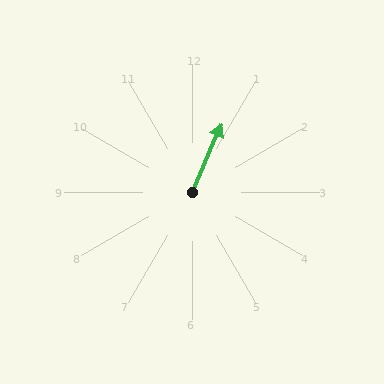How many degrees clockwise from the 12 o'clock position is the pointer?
Approximately 23 degrees.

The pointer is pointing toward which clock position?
Roughly 1 o'clock.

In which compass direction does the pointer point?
Northeast.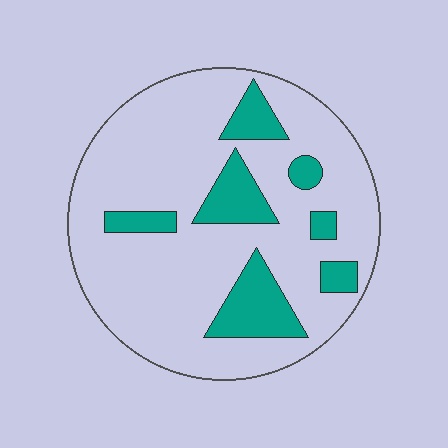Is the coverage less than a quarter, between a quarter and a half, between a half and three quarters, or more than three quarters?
Less than a quarter.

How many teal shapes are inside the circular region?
7.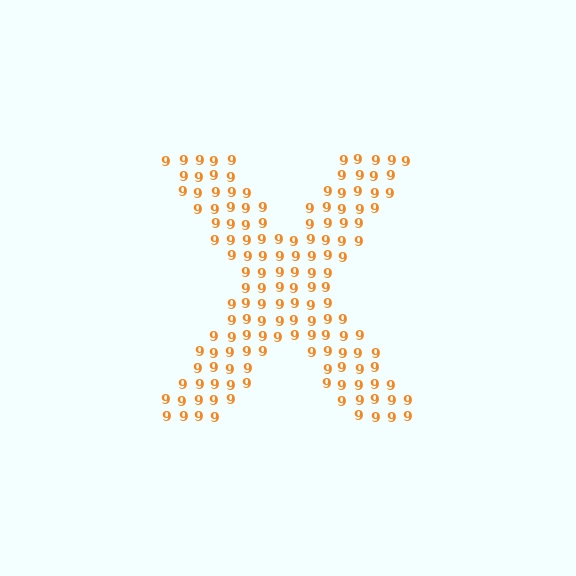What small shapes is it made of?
It is made of small digit 9's.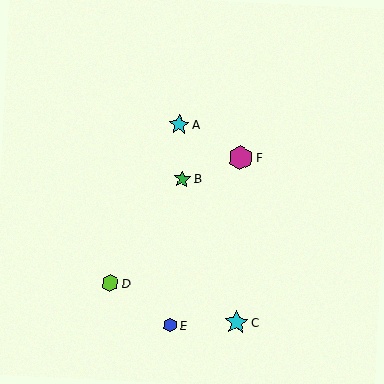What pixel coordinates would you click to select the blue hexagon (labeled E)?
Click at (170, 325) to select the blue hexagon E.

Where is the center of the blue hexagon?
The center of the blue hexagon is at (170, 325).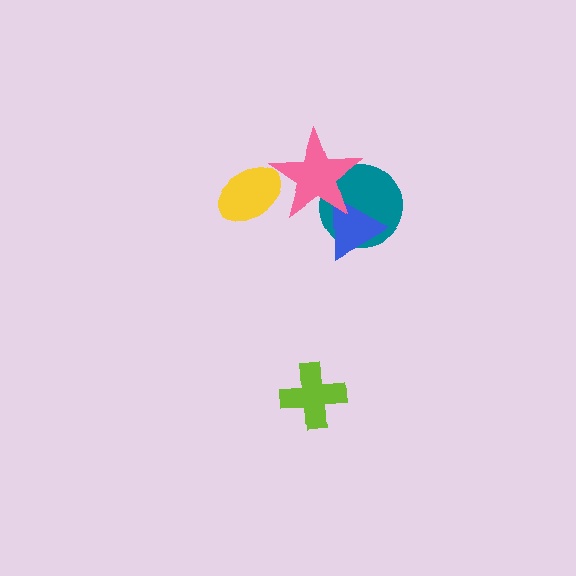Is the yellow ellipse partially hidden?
No, no other shape covers it.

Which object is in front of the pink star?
The yellow ellipse is in front of the pink star.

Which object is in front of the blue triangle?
The pink star is in front of the blue triangle.